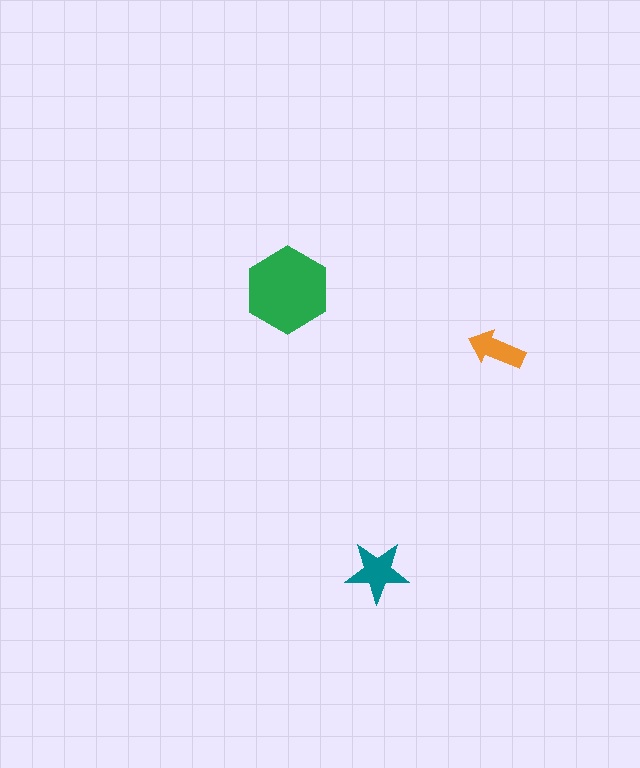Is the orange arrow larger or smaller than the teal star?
Smaller.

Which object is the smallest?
The orange arrow.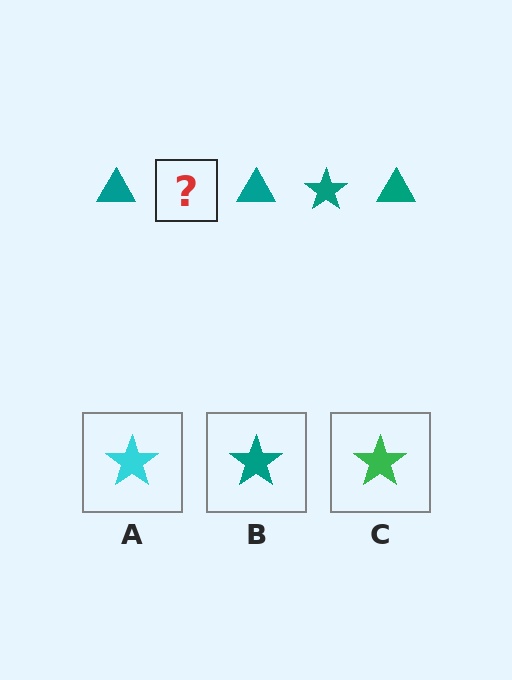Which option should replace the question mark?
Option B.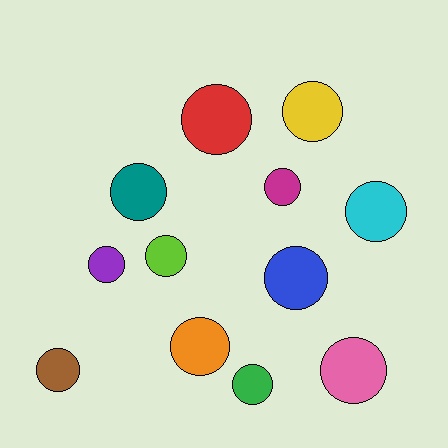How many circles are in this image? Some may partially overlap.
There are 12 circles.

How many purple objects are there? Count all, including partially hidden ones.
There is 1 purple object.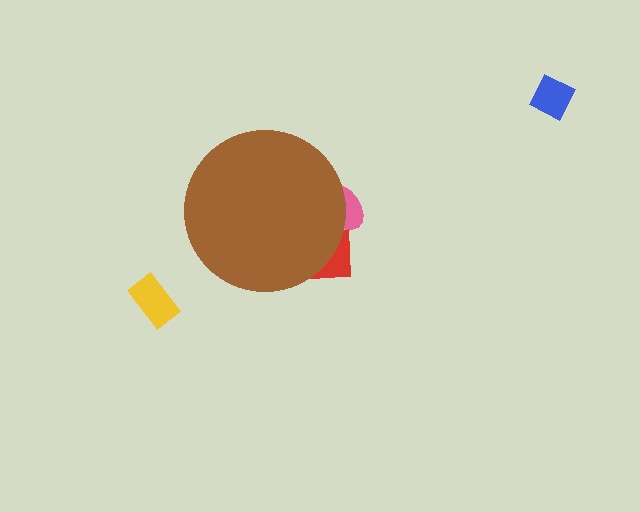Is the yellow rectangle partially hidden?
No, the yellow rectangle is fully visible.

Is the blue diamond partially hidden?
No, the blue diamond is fully visible.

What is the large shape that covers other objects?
A brown circle.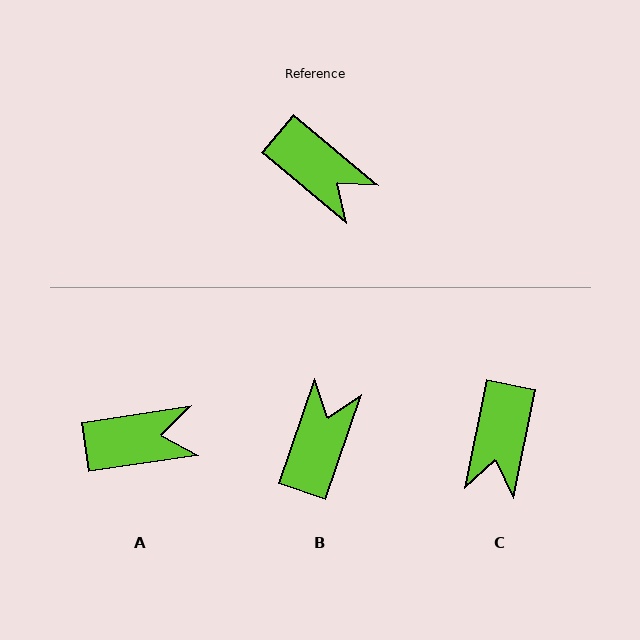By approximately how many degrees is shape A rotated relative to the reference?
Approximately 48 degrees counter-clockwise.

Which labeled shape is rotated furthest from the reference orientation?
B, about 111 degrees away.